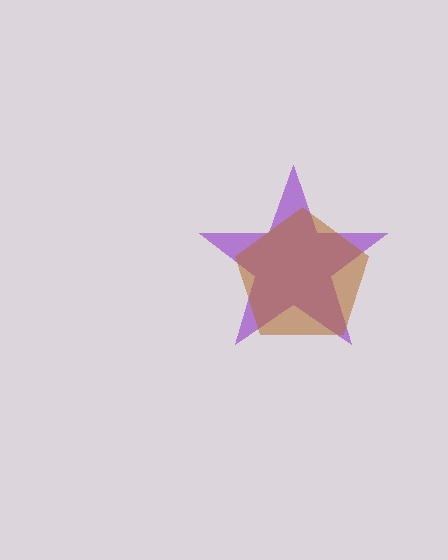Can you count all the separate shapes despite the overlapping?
Yes, there are 2 separate shapes.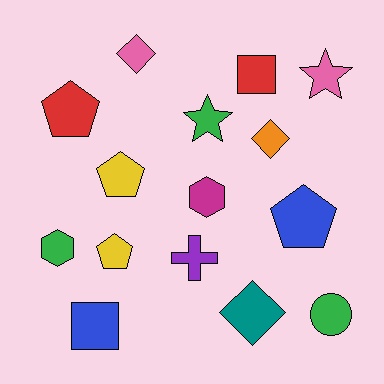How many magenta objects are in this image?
There is 1 magenta object.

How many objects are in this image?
There are 15 objects.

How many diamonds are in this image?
There are 3 diamonds.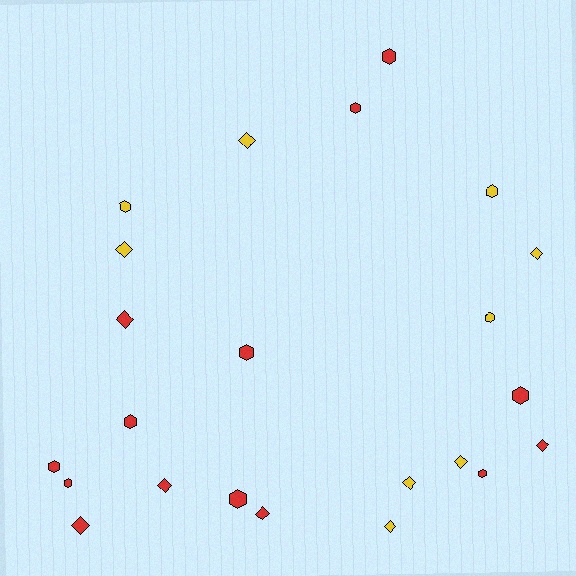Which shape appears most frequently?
Hexagon, with 12 objects.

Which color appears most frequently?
Red, with 14 objects.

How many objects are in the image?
There are 23 objects.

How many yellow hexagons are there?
There are 3 yellow hexagons.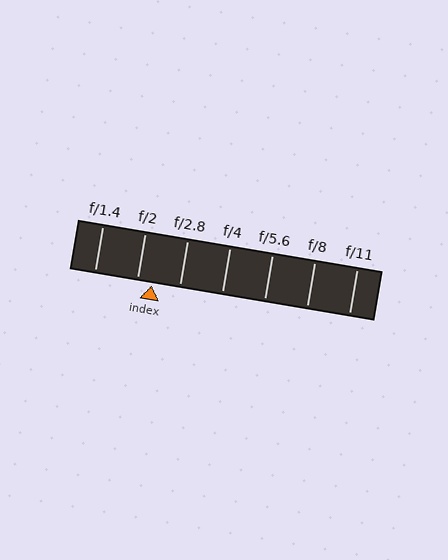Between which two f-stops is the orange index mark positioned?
The index mark is between f/2 and f/2.8.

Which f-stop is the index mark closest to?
The index mark is closest to f/2.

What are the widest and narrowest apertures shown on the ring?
The widest aperture shown is f/1.4 and the narrowest is f/11.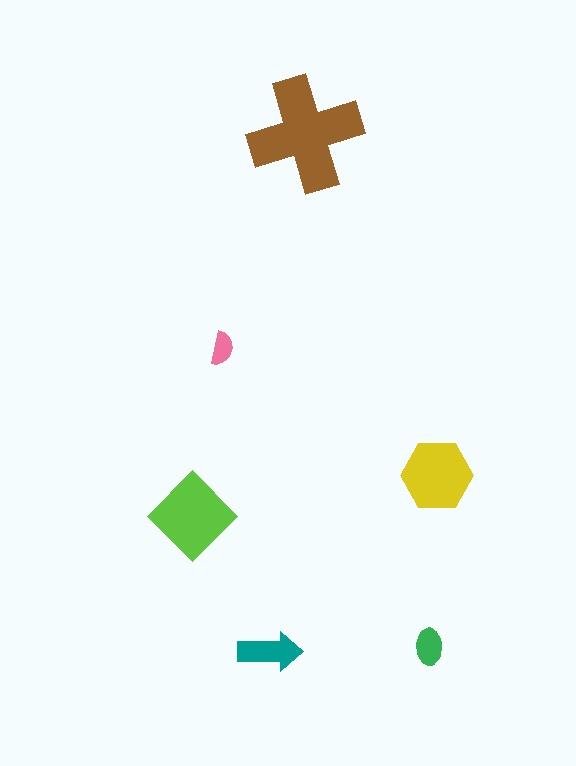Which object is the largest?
The brown cross.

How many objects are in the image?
There are 6 objects in the image.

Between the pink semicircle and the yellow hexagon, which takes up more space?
The yellow hexagon.